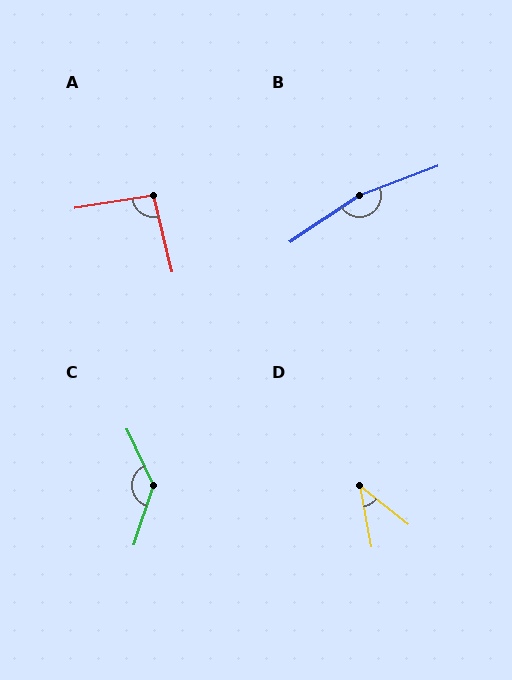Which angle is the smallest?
D, at approximately 40 degrees.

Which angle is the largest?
B, at approximately 167 degrees.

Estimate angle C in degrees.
Approximately 137 degrees.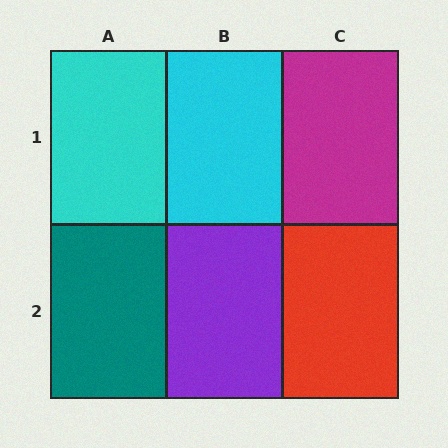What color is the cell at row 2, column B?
Purple.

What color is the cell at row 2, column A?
Teal.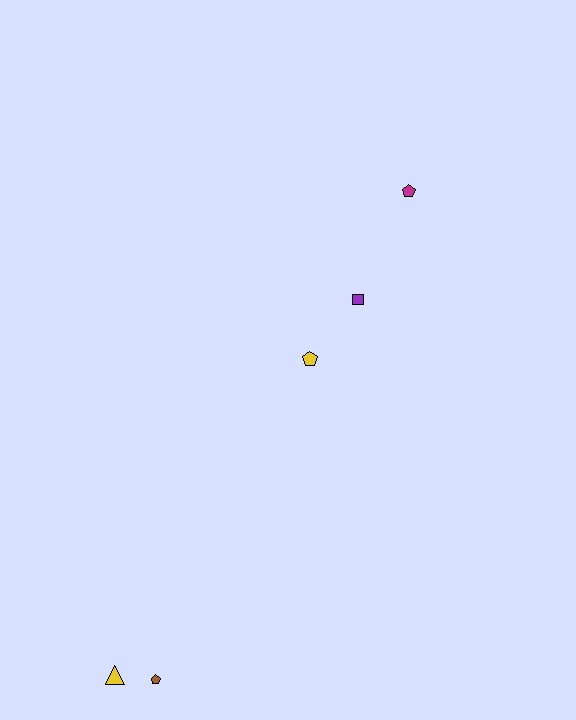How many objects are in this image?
There are 5 objects.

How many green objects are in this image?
There are no green objects.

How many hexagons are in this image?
There are no hexagons.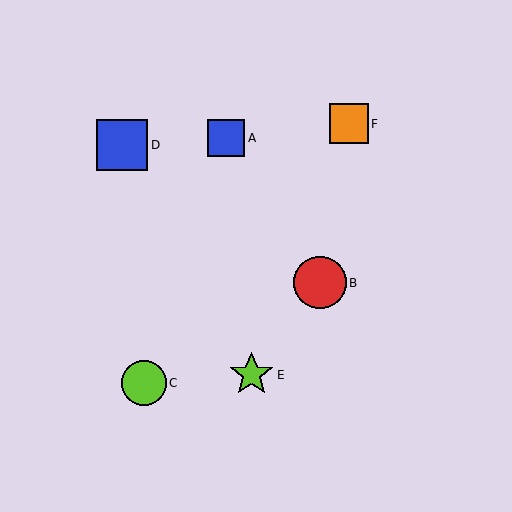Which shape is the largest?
The red circle (labeled B) is the largest.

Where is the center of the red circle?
The center of the red circle is at (320, 283).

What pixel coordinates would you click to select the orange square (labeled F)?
Click at (349, 124) to select the orange square F.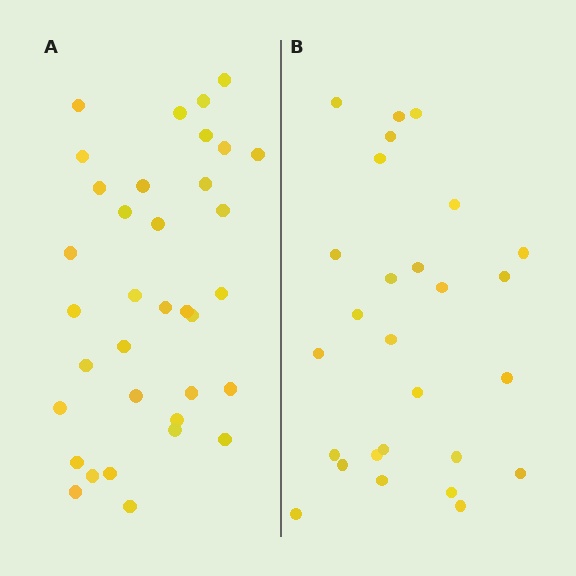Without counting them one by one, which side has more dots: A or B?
Region A (the left region) has more dots.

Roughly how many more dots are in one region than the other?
Region A has roughly 8 or so more dots than region B.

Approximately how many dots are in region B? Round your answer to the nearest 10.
About 30 dots. (The exact count is 27, which rounds to 30.)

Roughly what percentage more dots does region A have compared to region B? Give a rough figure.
About 30% more.